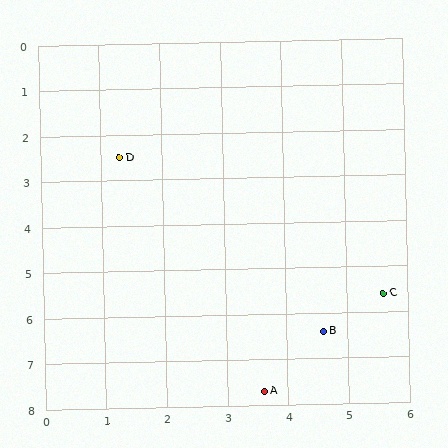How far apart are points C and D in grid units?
Points C and D are about 5.3 grid units apart.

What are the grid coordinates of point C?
Point C is at approximately (5.6, 5.6).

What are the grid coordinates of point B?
Point B is at approximately (4.6, 6.4).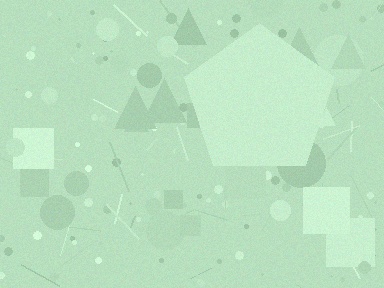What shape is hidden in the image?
A pentagon is hidden in the image.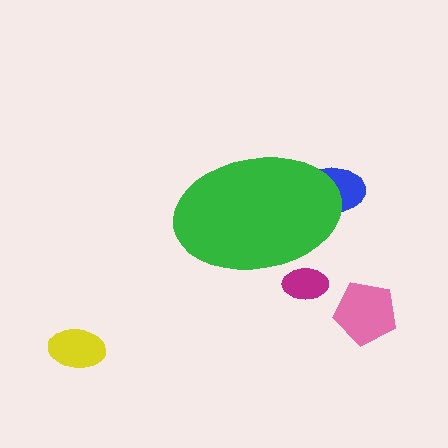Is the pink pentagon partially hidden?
No, the pink pentagon is fully visible.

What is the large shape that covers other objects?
A green ellipse.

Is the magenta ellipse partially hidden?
Yes, the magenta ellipse is partially hidden behind the green ellipse.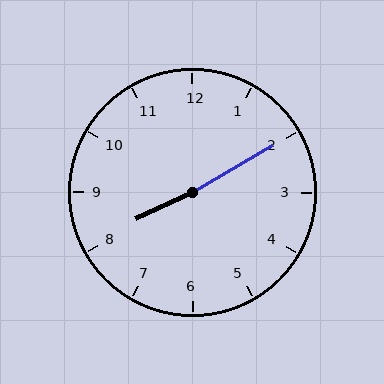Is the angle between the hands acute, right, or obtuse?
It is obtuse.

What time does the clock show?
8:10.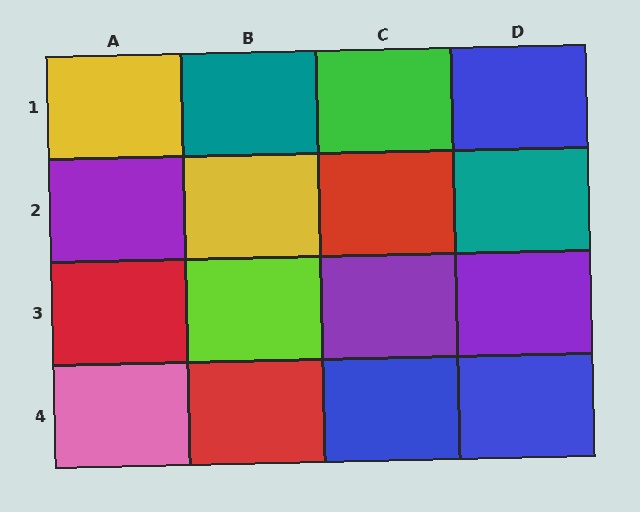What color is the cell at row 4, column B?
Red.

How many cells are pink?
1 cell is pink.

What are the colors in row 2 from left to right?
Purple, yellow, red, teal.